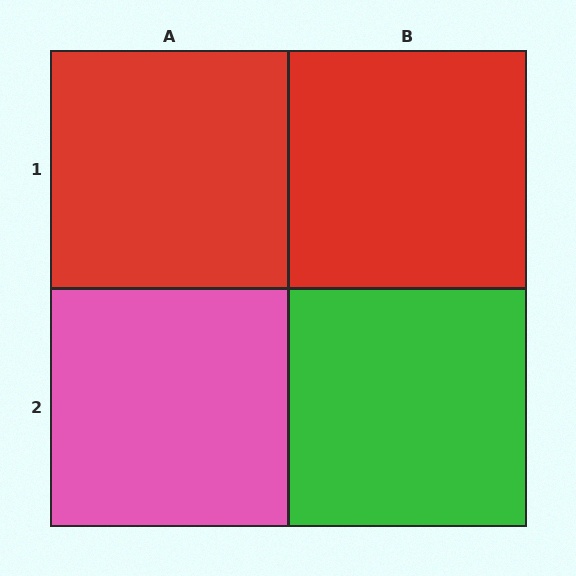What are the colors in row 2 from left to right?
Pink, green.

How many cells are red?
2 cells are red.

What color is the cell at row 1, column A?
Red.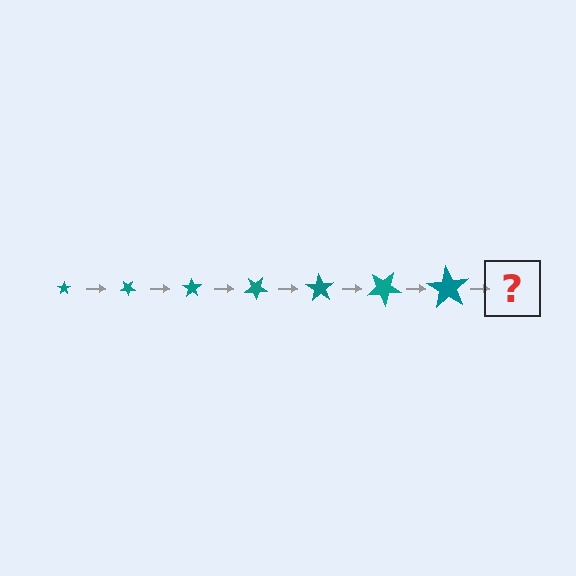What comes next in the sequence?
The next element should be a star, larger than the previous one and rotated 245 degrees from the start.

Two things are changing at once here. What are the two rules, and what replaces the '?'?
The two rules are that the star grows larger each step and it rotates 35 degrees each step. The '?' should be a star, larger than the previous one and rotated 245 degrees from the start.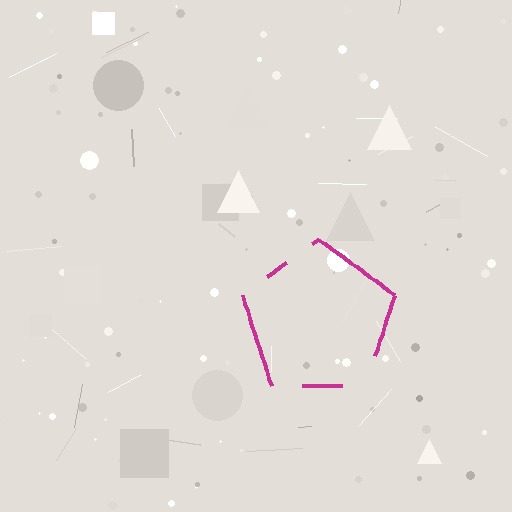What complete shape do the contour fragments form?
The contour fragments form a pentagon.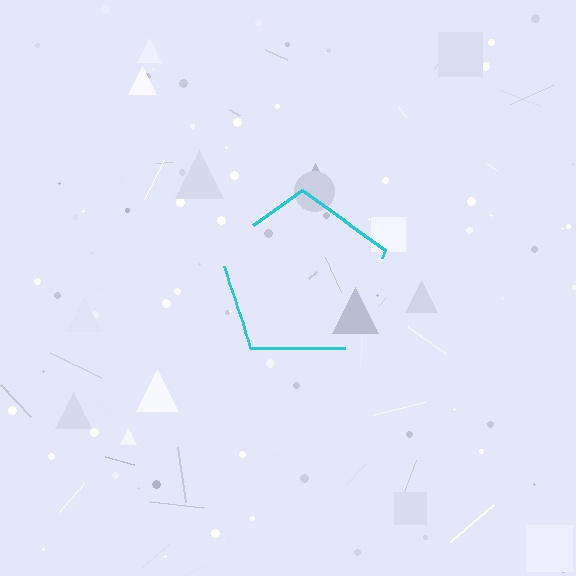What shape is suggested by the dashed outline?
The dashed outline suggests a pentagon.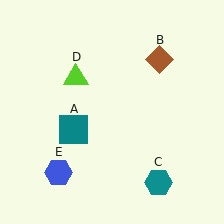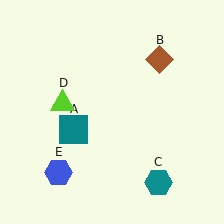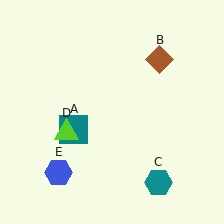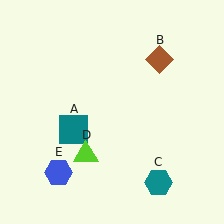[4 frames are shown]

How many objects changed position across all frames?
1 object changed position: lime triangle (object D).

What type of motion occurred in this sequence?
The lime triangle (object D) rotated counterclockwise around the center of the scene.